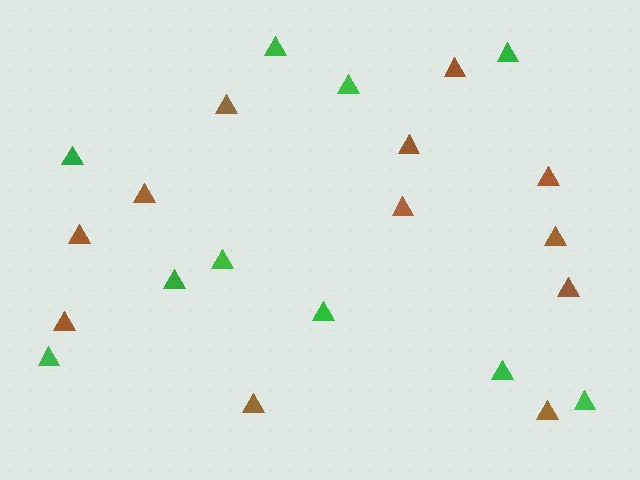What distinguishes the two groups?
There are 2 groups: one group of green triangles (10) and one group of brown triangles (12).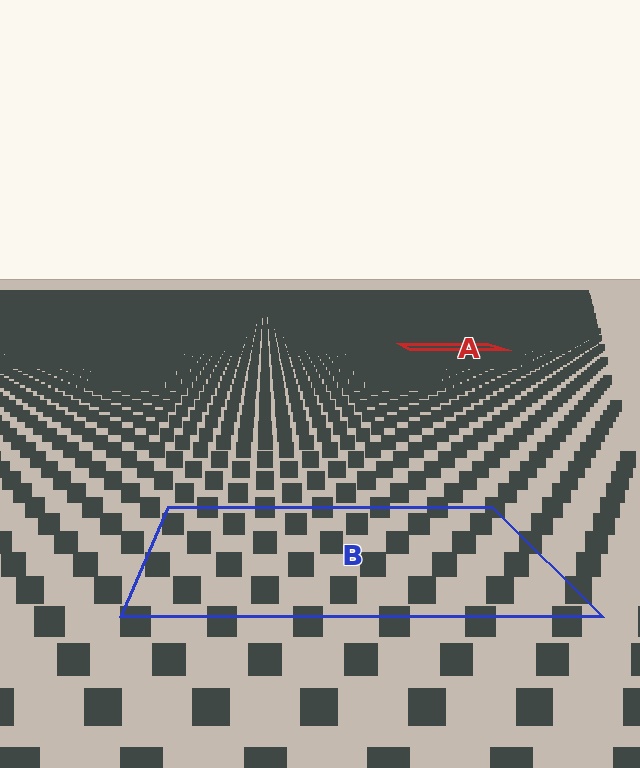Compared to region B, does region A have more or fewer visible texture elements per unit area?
Region A has more texture elements per unit area — they are packed more densely because it is farther away.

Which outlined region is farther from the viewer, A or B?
Region A is farther from the viewer — the texture elements inside it appear smaller and more densely packed.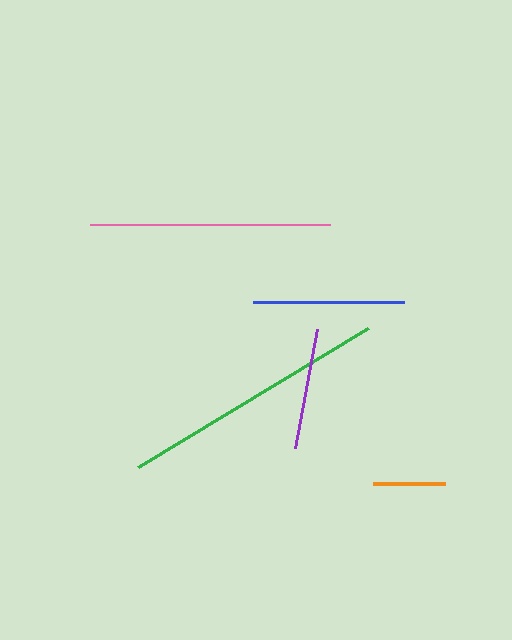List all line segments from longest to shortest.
From longest to shortest: green, pink, blue, purple, orange.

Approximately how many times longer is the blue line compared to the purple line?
The blue line is approximately 1.2 times the length of the purple line.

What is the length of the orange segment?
The orange segment is approximately 72 pixels long.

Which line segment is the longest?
The green line is the longest at approximately 269 pixels.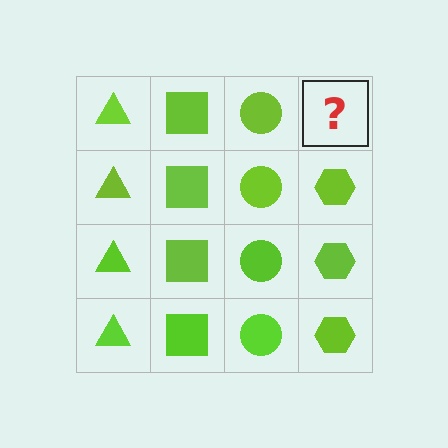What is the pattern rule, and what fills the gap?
The rule is that each column has a consistent shape. The gap should be filled with a lime hexagon.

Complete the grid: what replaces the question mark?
The question mark should be replaced with a lime hexagon.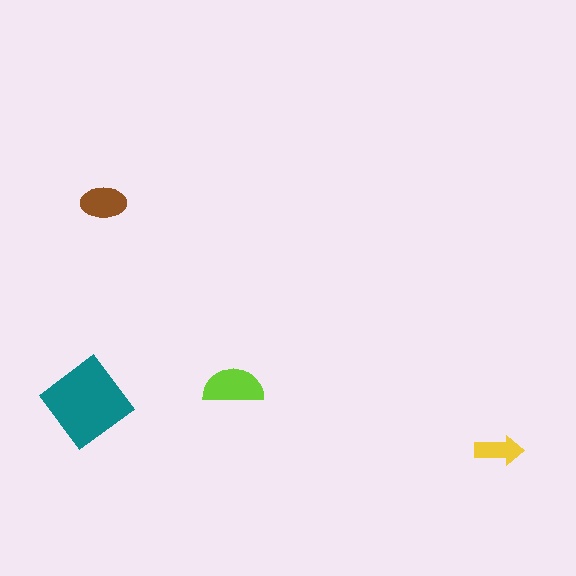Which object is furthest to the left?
The teal diamond is leftmost.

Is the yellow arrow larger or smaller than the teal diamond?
Smaller.